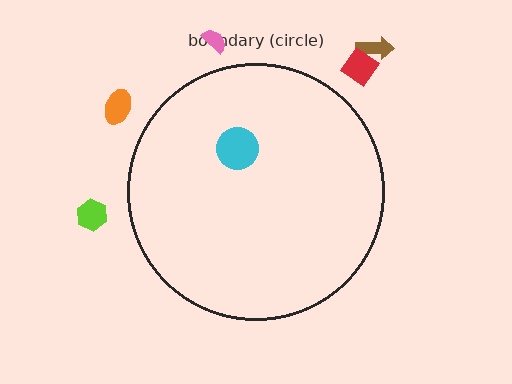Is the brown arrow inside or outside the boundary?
Outside.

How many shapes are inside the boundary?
1 inside, 5 outside.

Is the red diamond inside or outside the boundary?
Outside.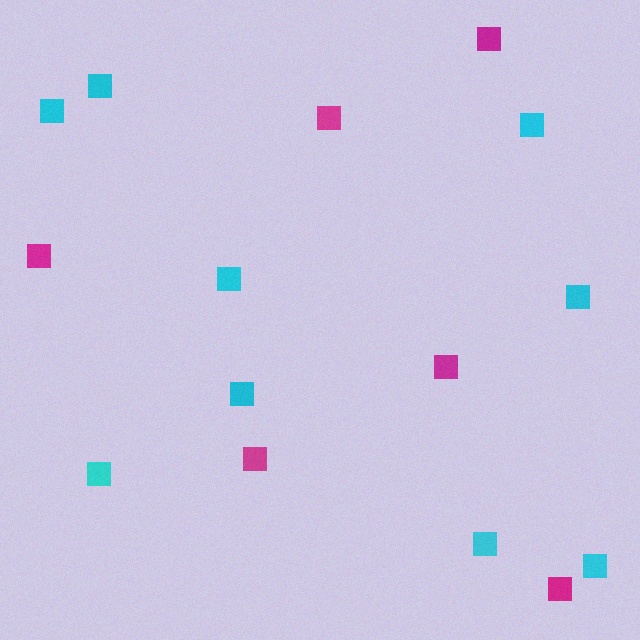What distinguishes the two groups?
There are 2 groups: one group of cyan squares (9) and one group of magenta squares (6).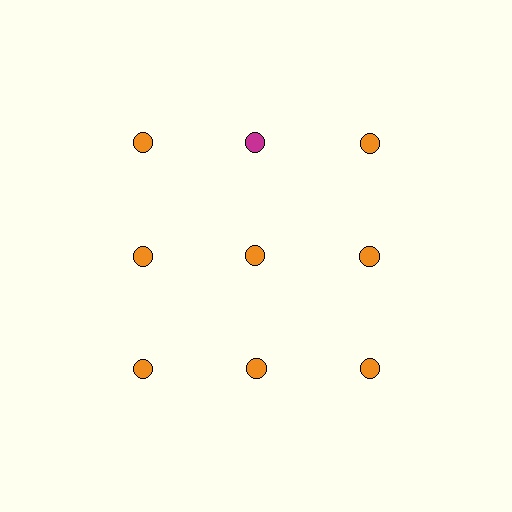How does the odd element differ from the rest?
It has a different color: magenta instead of orange.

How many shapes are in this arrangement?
There are 9 shapes arranged in a grid pattern.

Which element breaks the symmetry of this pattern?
The magenta circle in the top row, second from left column breaks the symmetry. All other shapes are orange circles.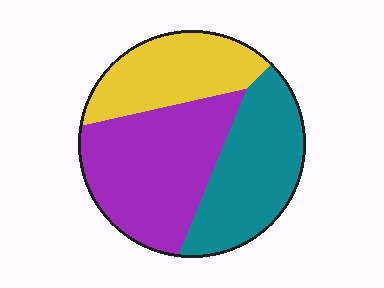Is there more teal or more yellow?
Teal.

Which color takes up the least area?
Yellow, at roughly 25%.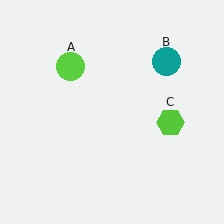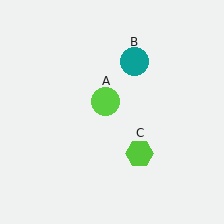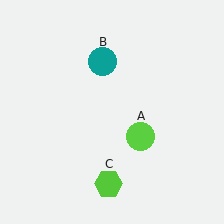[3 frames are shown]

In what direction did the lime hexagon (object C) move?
The lime hexagon (object C) moved down and to the left.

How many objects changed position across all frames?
3 objects changed position: lime circle (object A), teal circle (object B), lime hexagon (object C).